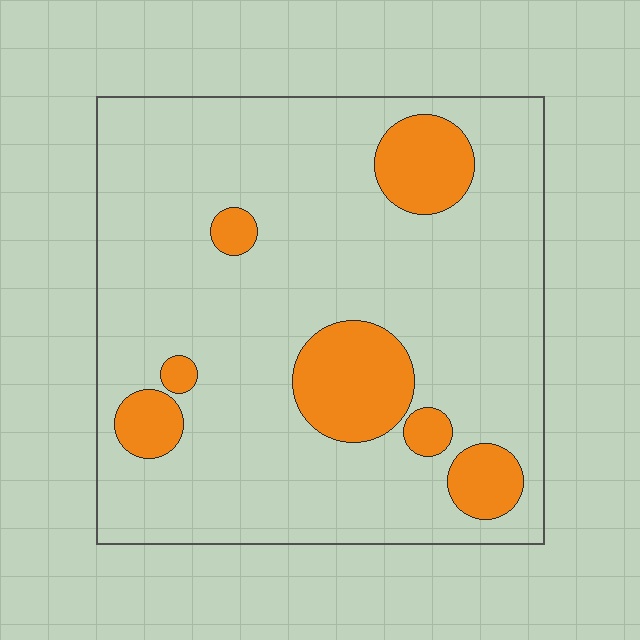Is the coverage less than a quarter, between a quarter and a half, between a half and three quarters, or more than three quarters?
Less than a quarter.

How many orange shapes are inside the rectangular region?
7.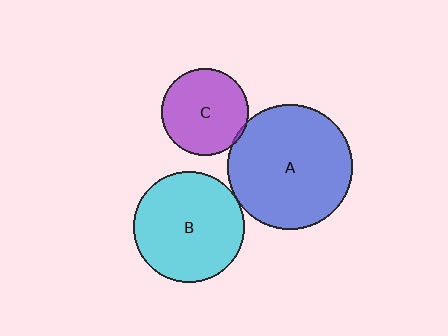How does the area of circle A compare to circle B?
Approximately 1.3 times.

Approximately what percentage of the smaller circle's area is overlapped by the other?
Approximately 5%.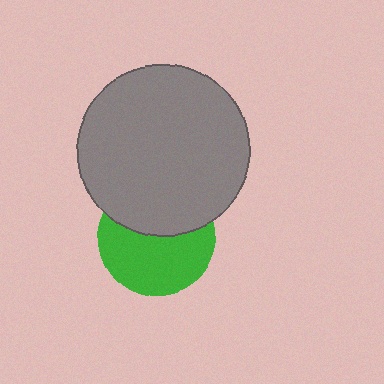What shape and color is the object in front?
The object in front is a gray circle.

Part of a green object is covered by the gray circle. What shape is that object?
It is a circle.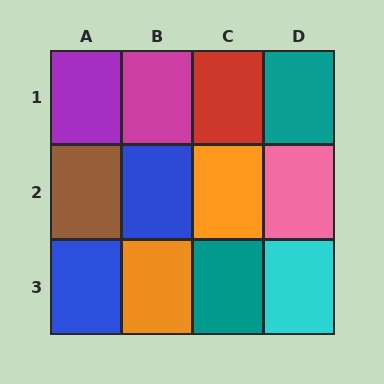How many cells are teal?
2 cells are teal.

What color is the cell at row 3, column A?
Blue.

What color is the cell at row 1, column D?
Teal.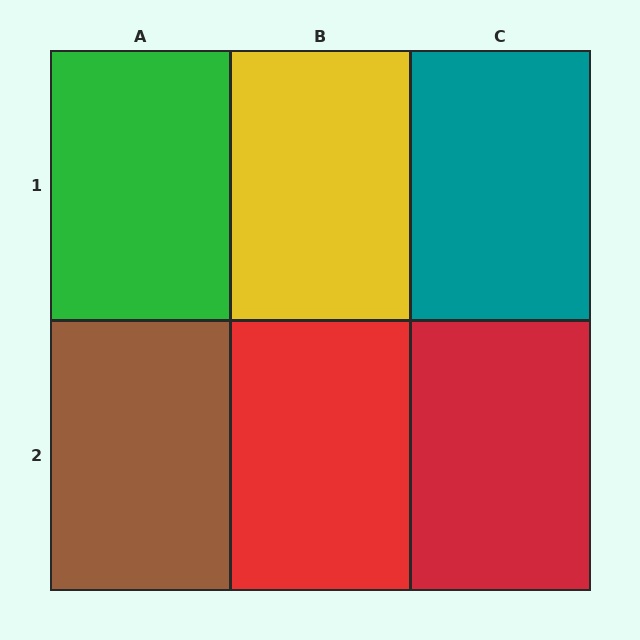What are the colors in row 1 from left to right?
Green, yellow, teal.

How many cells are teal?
1 cell is teal.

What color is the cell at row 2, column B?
Red.